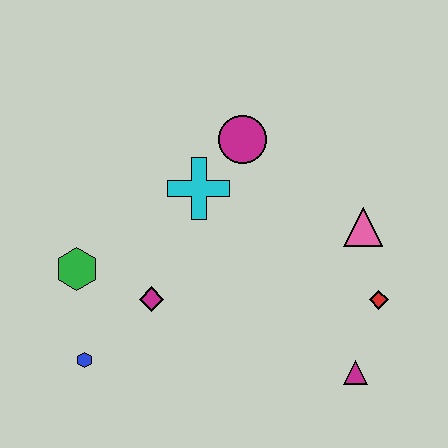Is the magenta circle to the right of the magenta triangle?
No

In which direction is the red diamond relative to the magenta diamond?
The red diamond is to the right of the magenta diamond.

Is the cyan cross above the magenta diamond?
Yes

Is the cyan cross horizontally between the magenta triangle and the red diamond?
No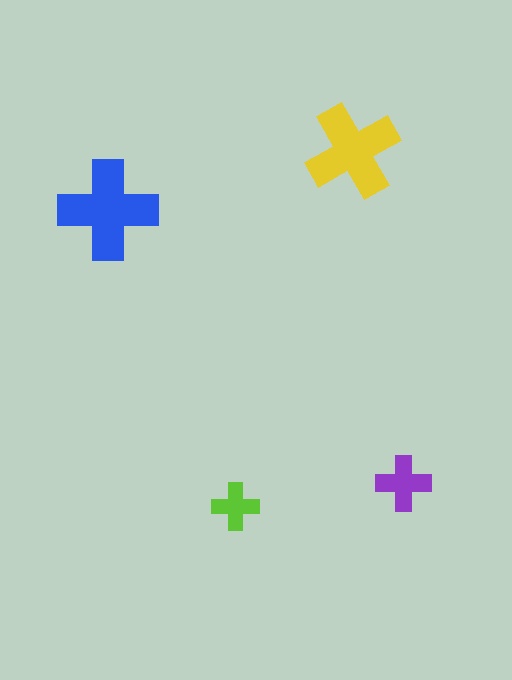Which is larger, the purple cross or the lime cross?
The purple one.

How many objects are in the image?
There are 4 objects in the image.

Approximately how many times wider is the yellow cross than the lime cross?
About 2 times wider.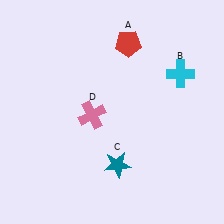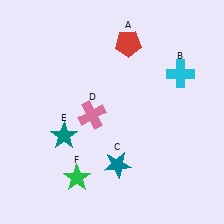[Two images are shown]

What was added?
A teal star (E), a green star (F) were added in Image 2.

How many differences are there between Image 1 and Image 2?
There are 2 differences between the two images.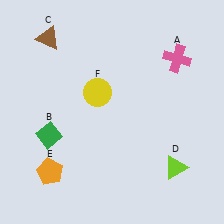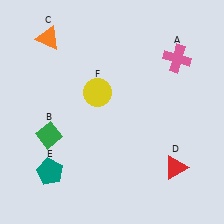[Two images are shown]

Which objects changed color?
C changed from brown to orange. D changed from lime to red. E changed from orange to teal.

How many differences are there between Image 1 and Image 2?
There are 3 differences between the two images.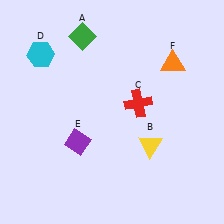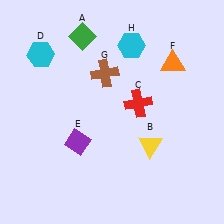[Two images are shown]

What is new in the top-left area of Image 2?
A brown cross (G) was added in the top-left area of Image 2.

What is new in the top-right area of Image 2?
A cyan hexagon (H) was added in the top-right area of Image 2.